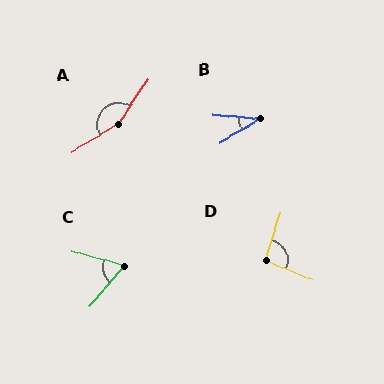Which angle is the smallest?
B, at approximately 34 degrees.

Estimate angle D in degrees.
Approximately 94 degrees.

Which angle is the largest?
A, at approximately 154 degrees.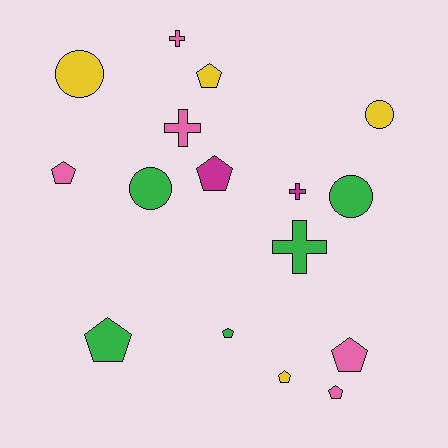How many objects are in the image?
There are 16 objects.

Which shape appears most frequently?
Pentagon, with 8 objects.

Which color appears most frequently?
Green, with 5 objects.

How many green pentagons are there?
There are 2 green pentagons.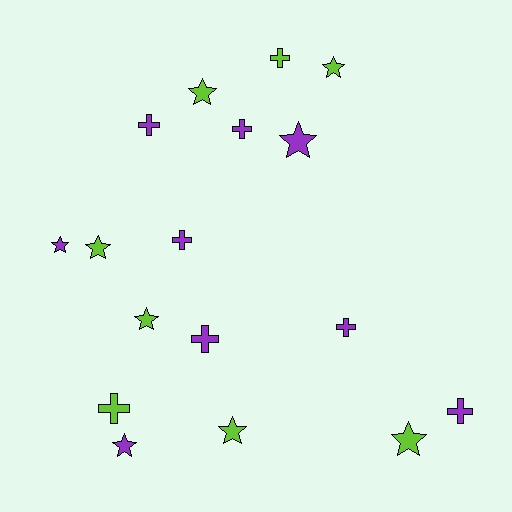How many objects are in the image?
There are 17 objects.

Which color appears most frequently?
Purple, with 9 objects.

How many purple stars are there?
There are 3 purple stars.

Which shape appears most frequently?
Star, with 9 objects.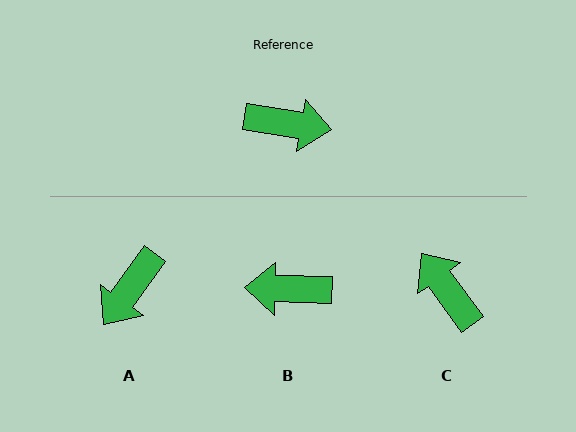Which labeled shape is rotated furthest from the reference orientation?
B, about 173 degrees away.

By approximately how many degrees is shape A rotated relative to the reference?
Approximately 117 degrees clockwise.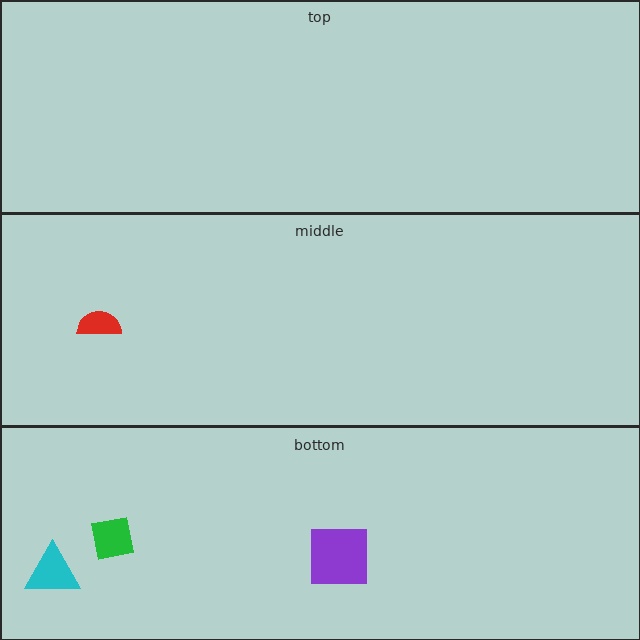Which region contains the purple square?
The bottom region.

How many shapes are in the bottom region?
3.